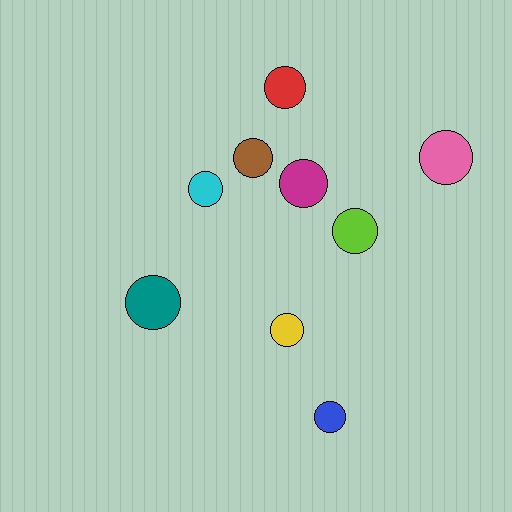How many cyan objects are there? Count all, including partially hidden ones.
There is 1 cyan object.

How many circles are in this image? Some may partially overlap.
There are 9 circles.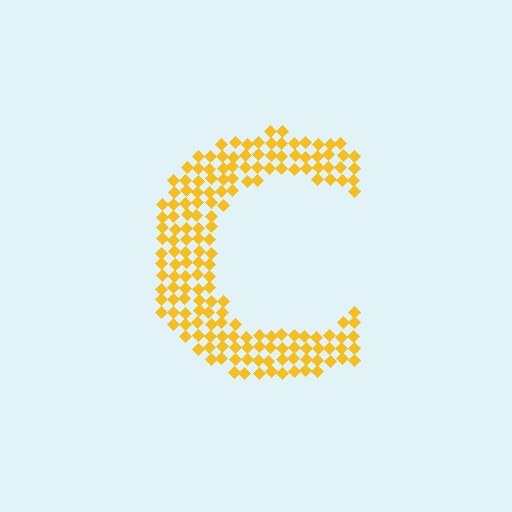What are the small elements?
The small elements are diamonds.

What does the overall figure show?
The overall figure shows the letter C.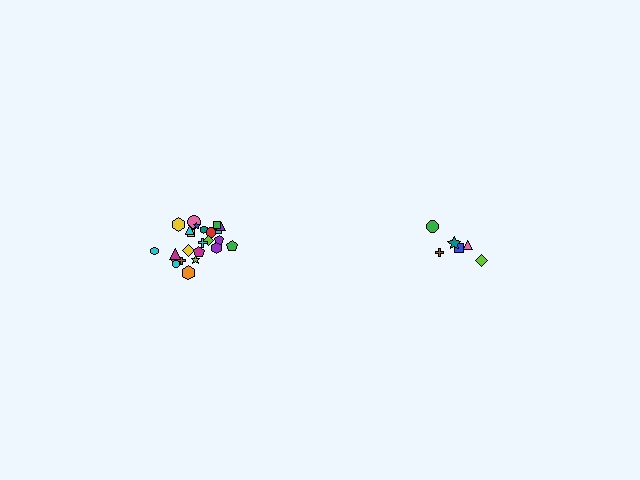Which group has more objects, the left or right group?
The left group.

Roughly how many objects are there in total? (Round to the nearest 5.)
Roughly 30 objects in total.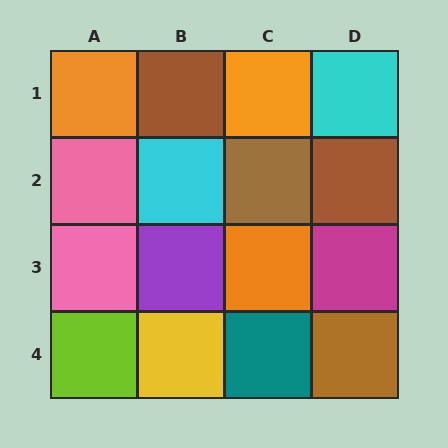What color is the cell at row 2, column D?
Brown.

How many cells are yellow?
1 cell is yellow.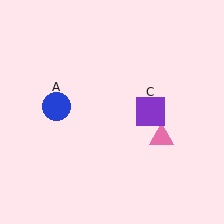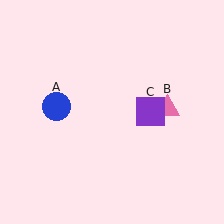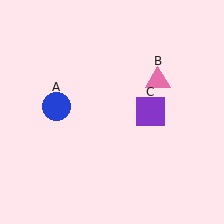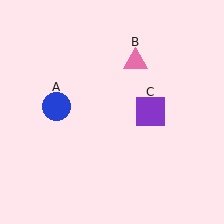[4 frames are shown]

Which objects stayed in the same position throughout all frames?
Blue circle (object A) and purple square (object C) remained stationary.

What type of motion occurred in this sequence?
The pink triangle (object B) rotated counterclockwise around the center of the scene.